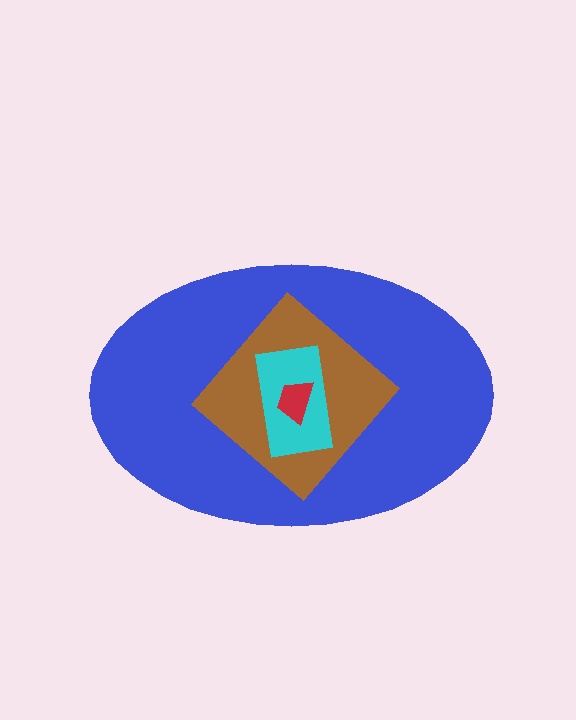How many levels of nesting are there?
4.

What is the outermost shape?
The blue ellipse.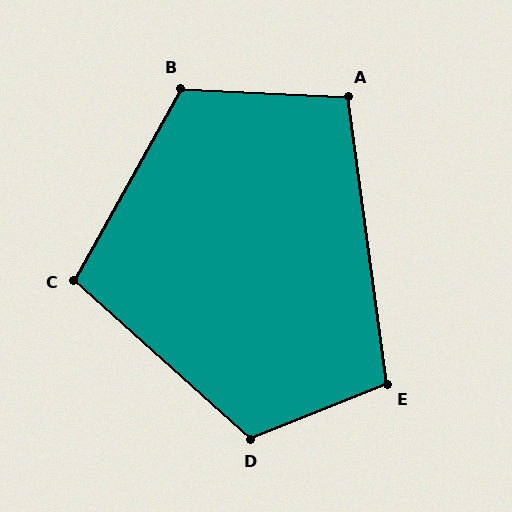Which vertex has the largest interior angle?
B, at approximately 116 degrees.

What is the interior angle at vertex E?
Approximately 104 degrees (obtuse).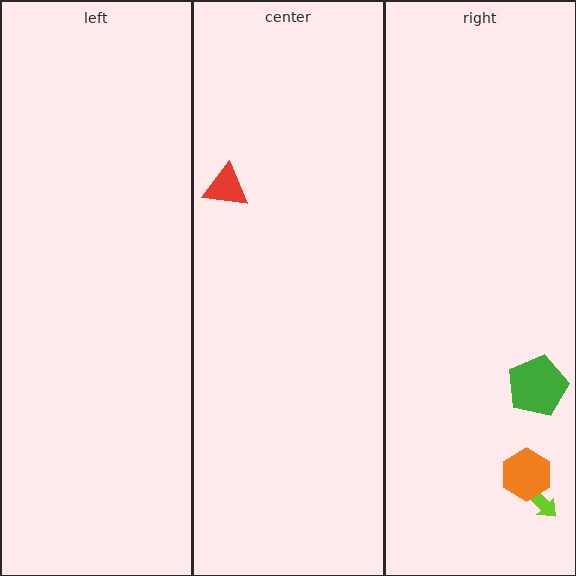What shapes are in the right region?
The lime arrow, the orange hexagon, the green pentagon.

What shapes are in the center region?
The red triangle.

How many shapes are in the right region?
3.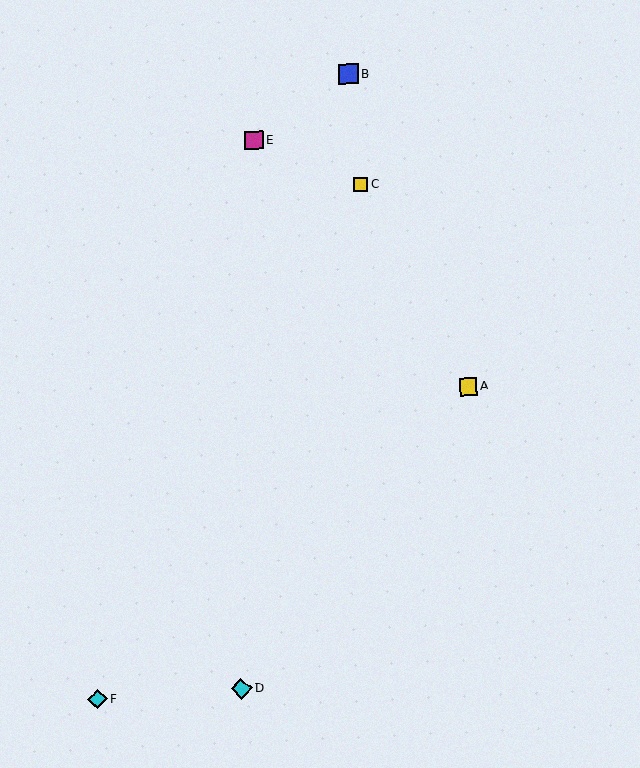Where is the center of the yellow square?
The center of the yellow square is at (468, 387).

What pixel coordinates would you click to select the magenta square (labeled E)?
Click at (254, 141) to select the magenta square E.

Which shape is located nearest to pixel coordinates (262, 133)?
The magenta square (labeled E) at (254, 141) is nearest to that location.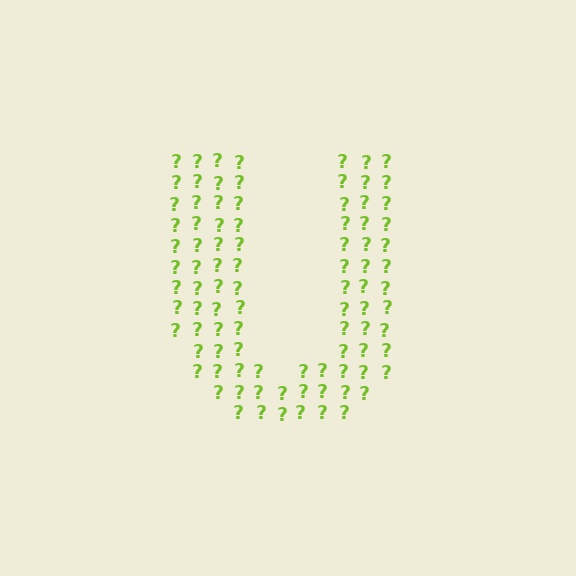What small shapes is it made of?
It is made of small question marks.